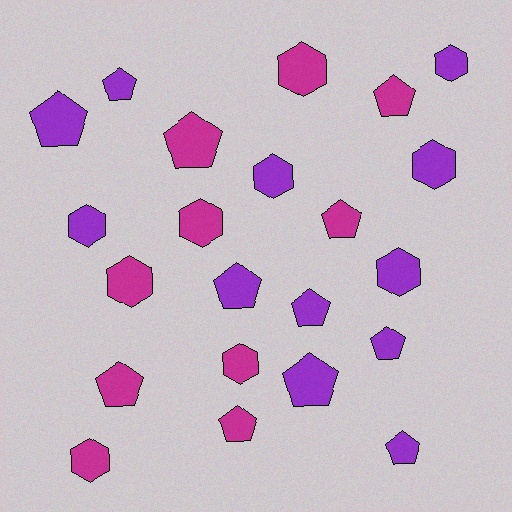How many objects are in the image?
There are 22 objects.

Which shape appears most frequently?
Pentagon, with 12 objects.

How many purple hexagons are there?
There are 5 purple hexagons.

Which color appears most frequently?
Purple, with 12 objects.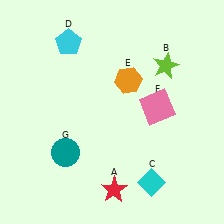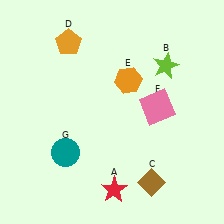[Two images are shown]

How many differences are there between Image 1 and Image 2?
There are 2 differences between the two images.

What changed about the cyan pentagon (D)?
In Image 1, D is cyan. In Image 2, it changed to orange.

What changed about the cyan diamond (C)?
In Image 1, C is cyan. In Image 2, it changed to brown.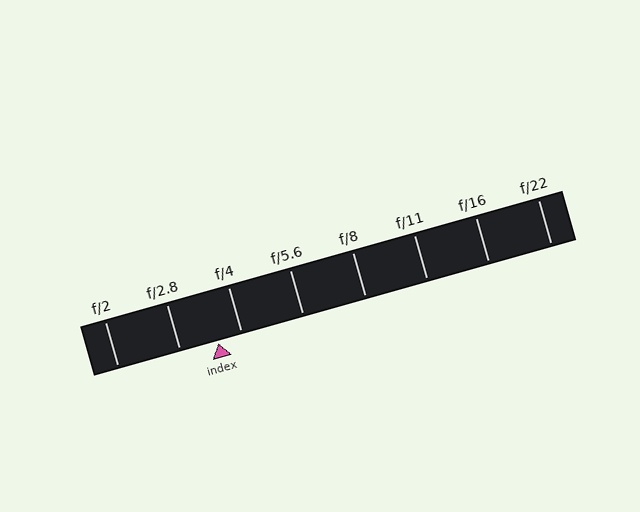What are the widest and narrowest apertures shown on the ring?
The widest aperture shown is f/2 and the narrowest is f/22.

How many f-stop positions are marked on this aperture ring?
There are 8 f-stop positions marked.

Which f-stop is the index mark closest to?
The index mark is closest to f/4.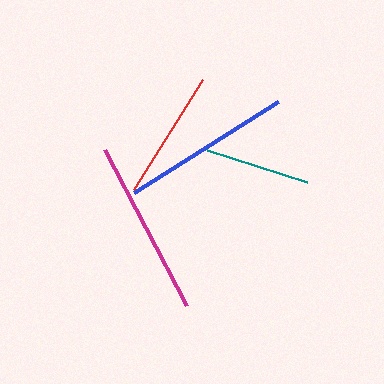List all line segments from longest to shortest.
From longest to shortest: magenta, blue, red, teal.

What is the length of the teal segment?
The teal segment is approximately 105 pixels long.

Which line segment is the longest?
The magenta line is the longest at approximately 176 pixels.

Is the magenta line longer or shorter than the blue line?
The magenta line is longer than the blue line.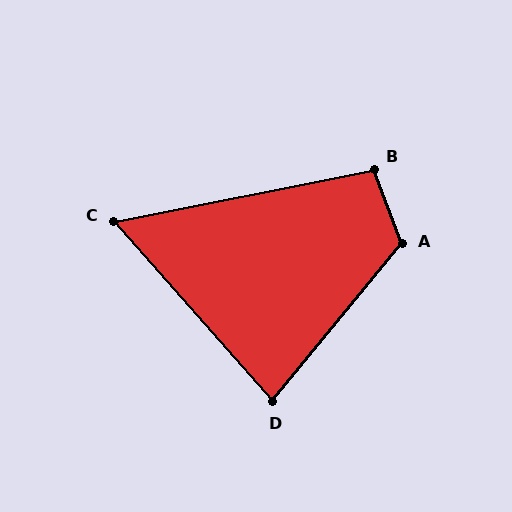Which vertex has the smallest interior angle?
C, at approximately 60 degrees.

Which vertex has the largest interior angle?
A, at approximately 120 degrees.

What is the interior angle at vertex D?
Approximately 81 degrees (acute).